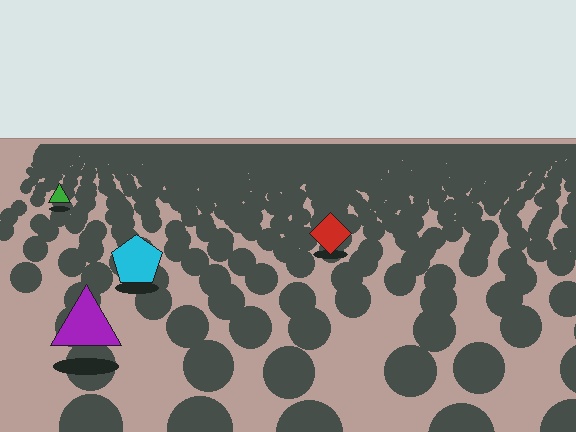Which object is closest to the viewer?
The purple triangle is closest. The texture marks near it are larger and more spread out.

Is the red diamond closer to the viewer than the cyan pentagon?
No. The cyan pentagon is closer — you can tell from the texture gradient: the ground texture is coarser near it.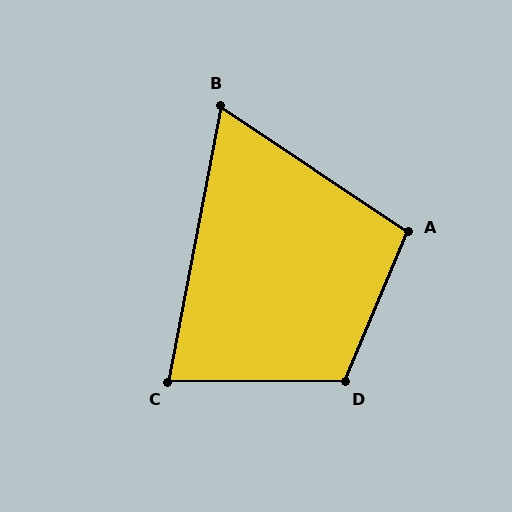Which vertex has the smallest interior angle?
B, at approximately 67 degrees.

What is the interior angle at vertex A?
Approximately 101 degrees (obtuse).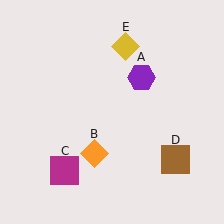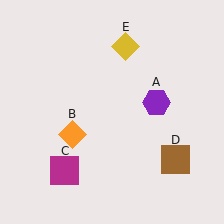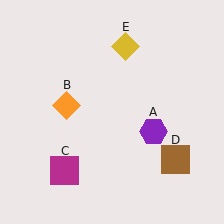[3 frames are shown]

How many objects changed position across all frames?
2 objects changed position: purple hexagon (object A), orange diamond (object B).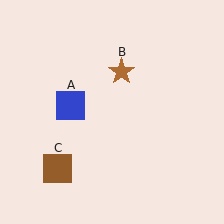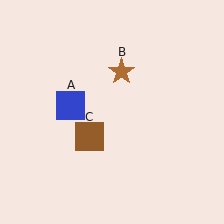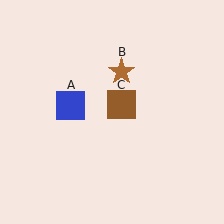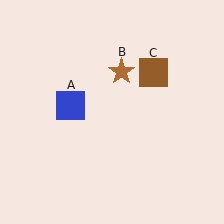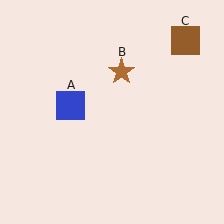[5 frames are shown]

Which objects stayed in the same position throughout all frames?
Blue square (object A) and brown star (object B) remained stationary.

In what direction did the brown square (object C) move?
The brown square (object C) moved up and to the right.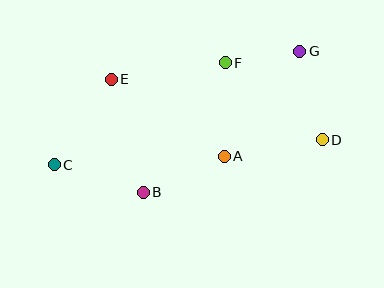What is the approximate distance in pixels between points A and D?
The distance between A and D is approximately 100 pixels.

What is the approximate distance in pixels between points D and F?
The distance between D and F is approximately 124 pixels.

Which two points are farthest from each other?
Points C and G are farthest from each other.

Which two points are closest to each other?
Points F and G are closest to each other.